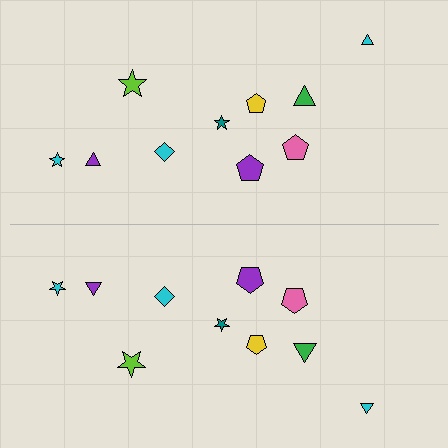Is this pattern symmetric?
Yes, this pattern has bilateral (reflection) symmetry.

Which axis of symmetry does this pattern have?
The pattern has a horizontal axis of symmetry running through the center of the image.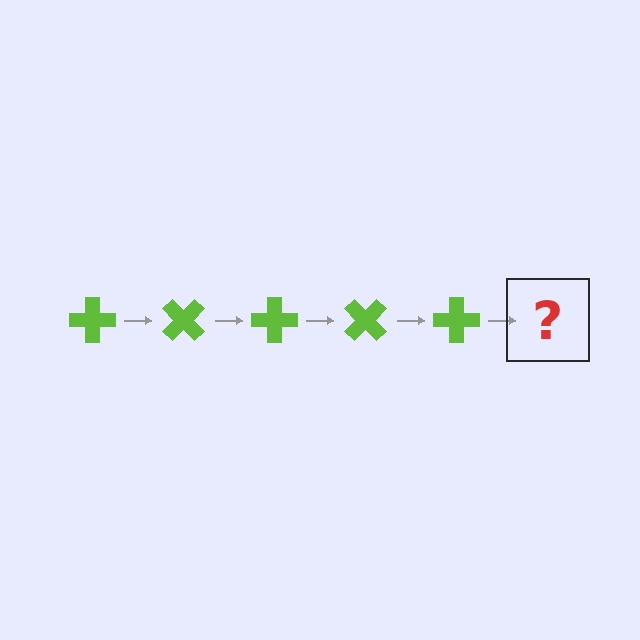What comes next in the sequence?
The next element should be a lime cross rotated 225 degrees.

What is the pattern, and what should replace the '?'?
The pattern is that the cross rotates 45 degrees each step. The '?' should be a lime cross rotated 225 degrees.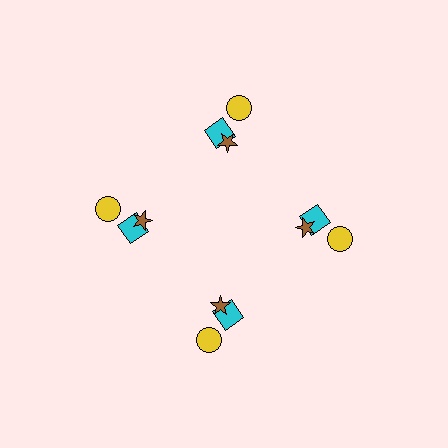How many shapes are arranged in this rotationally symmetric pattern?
There are 12 shapes, arranged in 4 groups of 3.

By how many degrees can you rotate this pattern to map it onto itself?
The pattern maps onto itself every 90 degrees of rotation.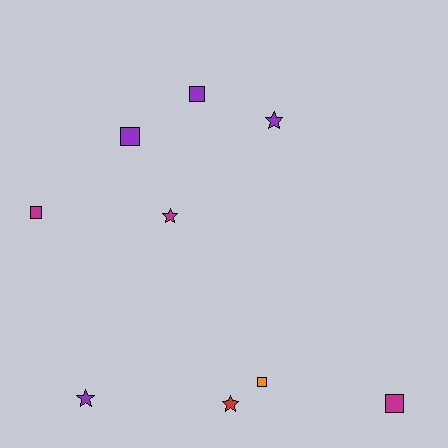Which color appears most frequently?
Purple, with 4 objects.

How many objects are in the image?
There are 9 objects.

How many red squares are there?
There are no red squares.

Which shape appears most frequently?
Square, with 5 objects.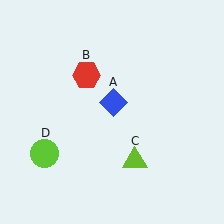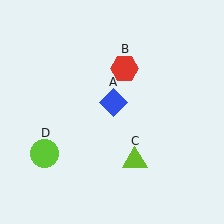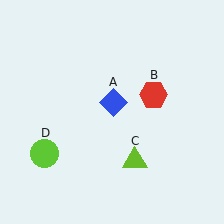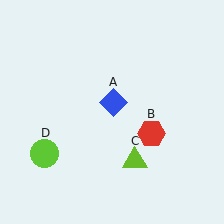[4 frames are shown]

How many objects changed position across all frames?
1 object changed position: red hexagon (object B).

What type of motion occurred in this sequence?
The red hexagon (object B) rotated clockwise around the center of the scene.